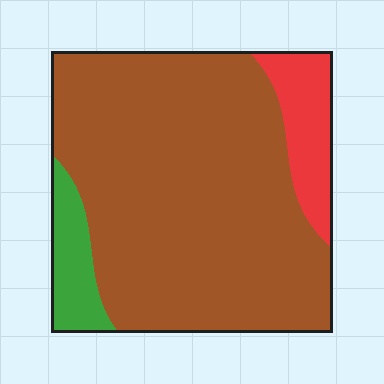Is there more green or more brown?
Brown.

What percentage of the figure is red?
Red covers 11% of the figure.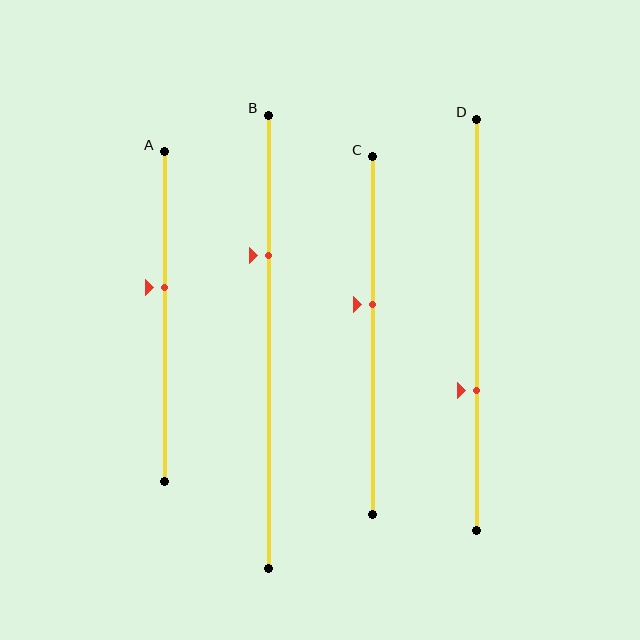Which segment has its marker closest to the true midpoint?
Segment C has its marker closest to the true midpoint.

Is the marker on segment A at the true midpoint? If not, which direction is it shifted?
No, the marker on segment A is shifted upward by about 9% of the segment length.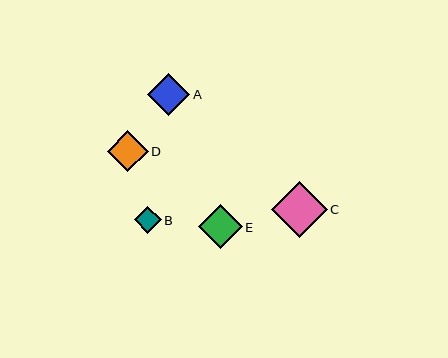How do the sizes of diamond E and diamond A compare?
Diamond E and diamond A are approximately the same size.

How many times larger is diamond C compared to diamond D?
Diamond C is approximately 1.4 times the size of diamond D.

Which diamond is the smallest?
Diamond B is the smallest with a size of approximately 27 pixels.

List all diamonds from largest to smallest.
From largest to smallest: C, E, A, D, B.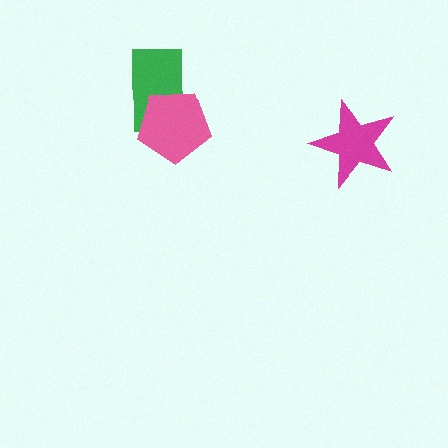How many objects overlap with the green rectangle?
1 object overlaps with the green rectangle.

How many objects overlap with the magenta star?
0 objects overlap with the magenta star.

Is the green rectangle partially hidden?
Yes, it is partially covered by another shape.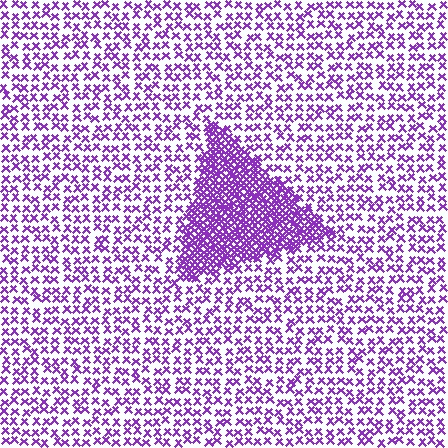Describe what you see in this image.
The image contains small purple elements arranged at two different densities. A triangle-shaped region is visible where the elements are more densely packed than the surrounding area.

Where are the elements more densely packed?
The elements are more densely packed inside the triangle boundary.